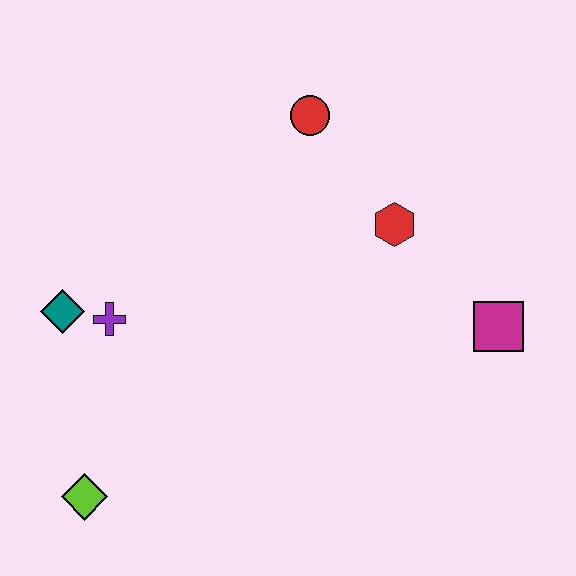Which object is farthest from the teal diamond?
The magenta square is farthest from the teal diamond.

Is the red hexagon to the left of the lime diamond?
No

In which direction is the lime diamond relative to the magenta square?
The lime diamond is to the left of the magenta square.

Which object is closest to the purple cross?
The teal diamond is closest to the purple cross.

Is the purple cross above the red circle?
No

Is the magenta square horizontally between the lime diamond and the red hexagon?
No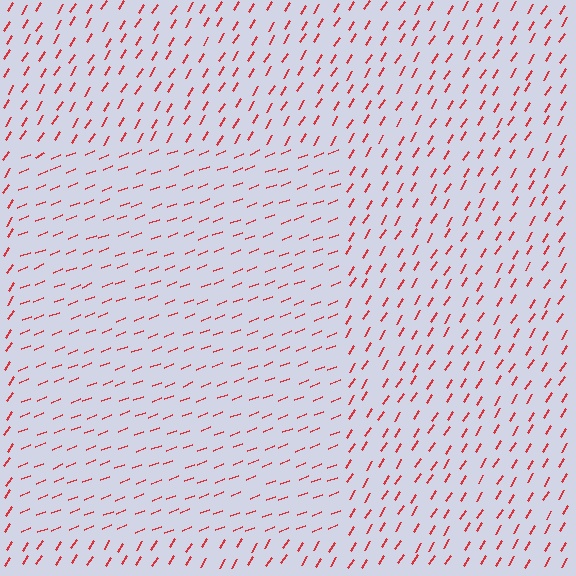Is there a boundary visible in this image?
Yes, there is a texture boundary formed by a change in line orientation.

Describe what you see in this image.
The image is filled with small red line segments. A rectangle region in the image has lines oriented differently from the surrounding lines, creating a visible texture boundary.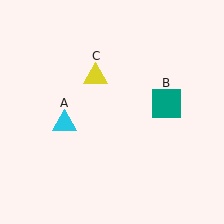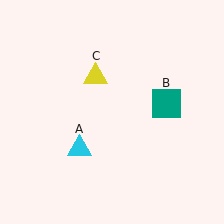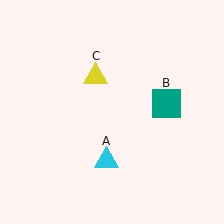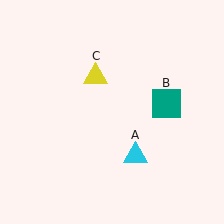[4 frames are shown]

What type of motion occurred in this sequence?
The cyan triangle (object A) rotated counterclockwise around the center of the scene.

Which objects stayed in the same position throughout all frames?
Teal square (object B) and yellow triangle (object C) remained stationary.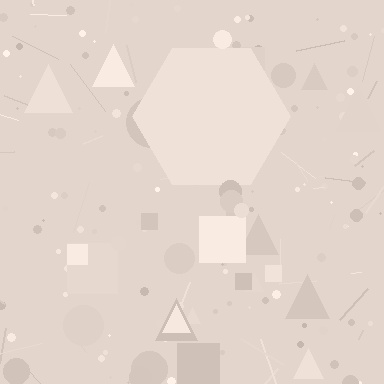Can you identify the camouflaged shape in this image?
The camouflaged shape is a hexagon.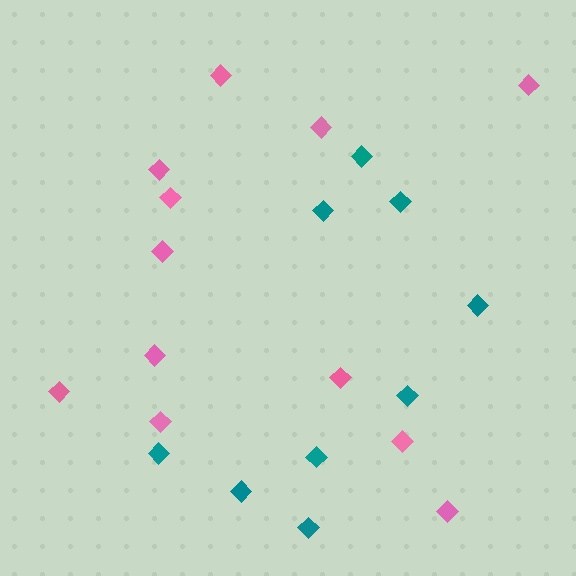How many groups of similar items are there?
There are 2 groups: one group of pink diamonds (12) and one group of teal diamonds (9).